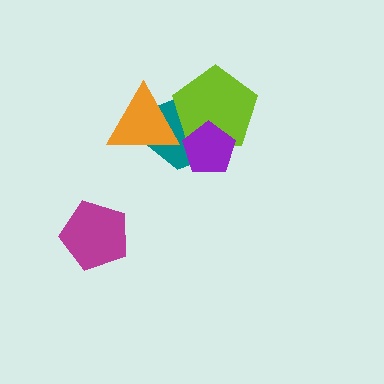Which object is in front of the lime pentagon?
The purple pentagon is in front of the lime pentagon.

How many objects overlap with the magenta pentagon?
0 objects overlap with the magenta pentagon.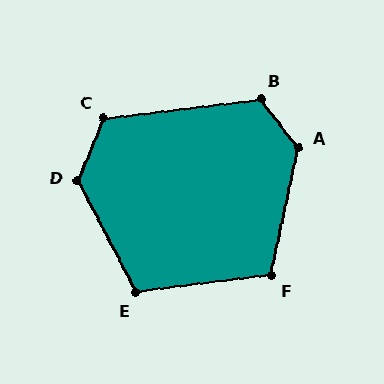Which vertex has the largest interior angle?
A, at approximately 130 degrees.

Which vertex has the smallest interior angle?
F, at approximately 109 degrees.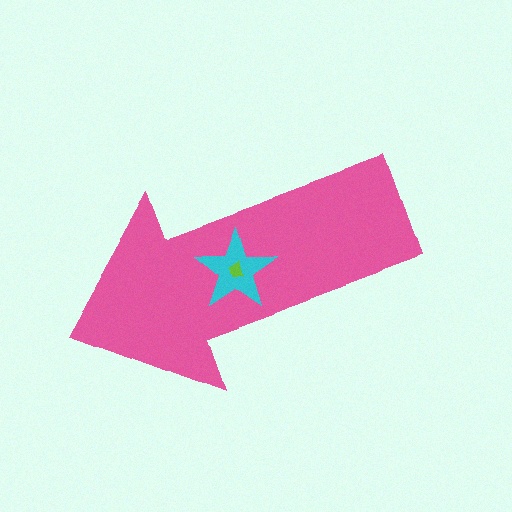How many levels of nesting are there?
3.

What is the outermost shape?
The pink arrow.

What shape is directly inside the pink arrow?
The cyan star.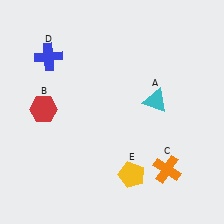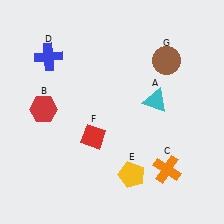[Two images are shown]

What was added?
A red diamond (F), a brown circle (G) were added in Image 2.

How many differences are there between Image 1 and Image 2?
There are 2 differences between the two images.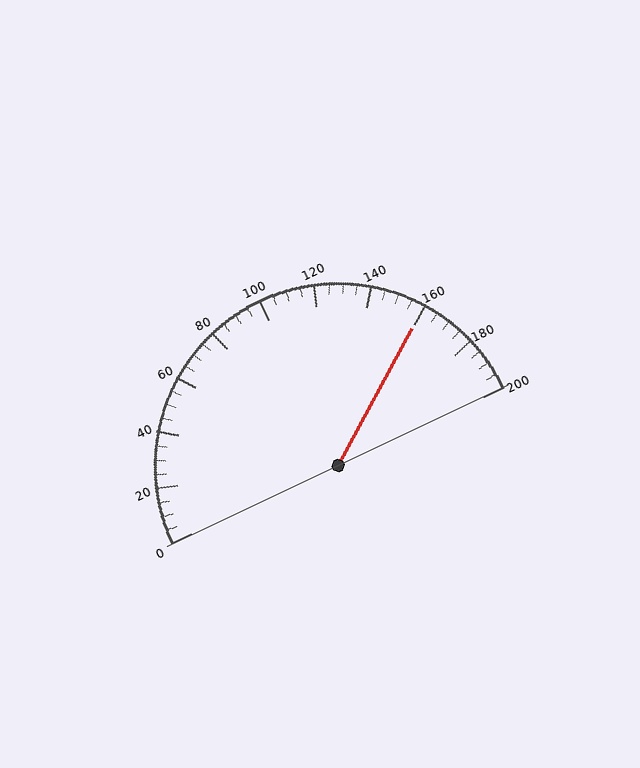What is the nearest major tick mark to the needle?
The nearest major tick mark is 160.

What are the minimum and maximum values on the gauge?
The gauge ranges from 0 to 200.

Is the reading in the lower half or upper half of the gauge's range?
The reading is in the upper half of the range (0 to 200).